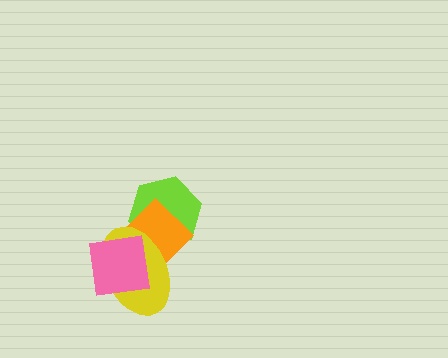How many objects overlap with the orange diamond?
3 objects overlap with the orange diamond.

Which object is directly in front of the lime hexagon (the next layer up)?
The orange diamond is directly in front of the lime hexagon.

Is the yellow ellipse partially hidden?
Yes, it is partially covered by another shape.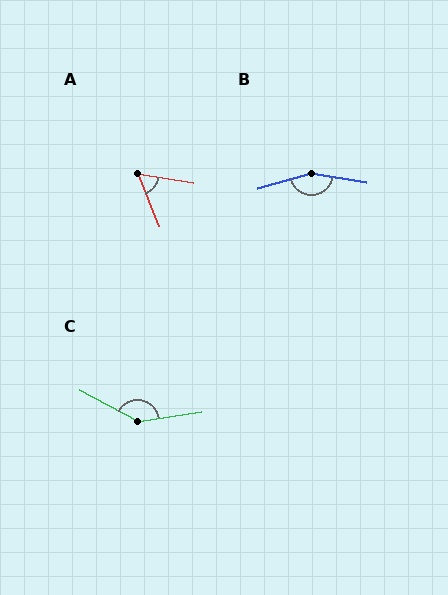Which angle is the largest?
B, at approximately 156 degrees.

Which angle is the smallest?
A, at approximately 59 degrees.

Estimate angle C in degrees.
Approximately 143 degrees.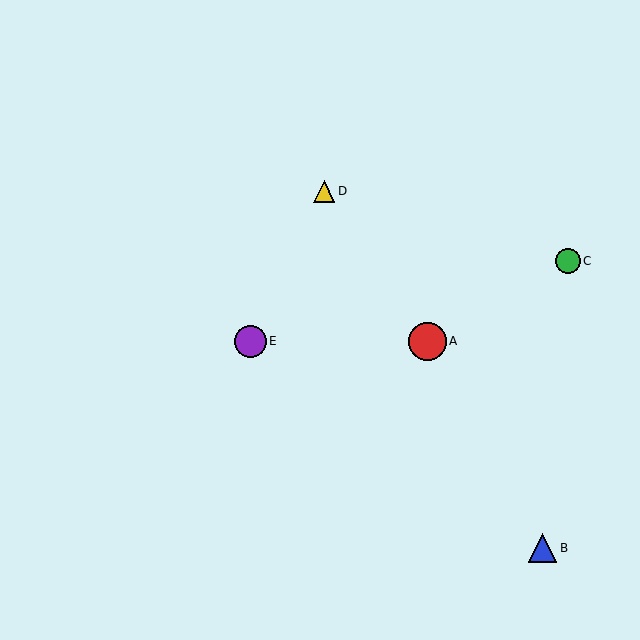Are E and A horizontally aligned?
Yes, both are at y≈341.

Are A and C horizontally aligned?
No, A is at y≈341 and C is at y≈261.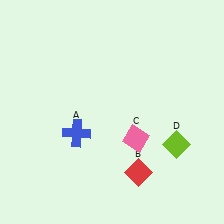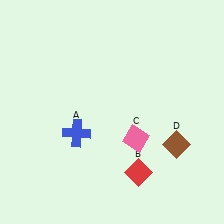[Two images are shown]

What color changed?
The diamond (D) changed from lime in Image 1 to brown in Image 2.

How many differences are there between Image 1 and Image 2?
There is 1 difference between the two images.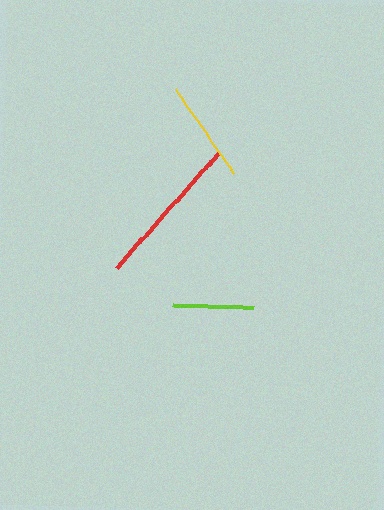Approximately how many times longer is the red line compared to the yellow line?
The red line is approximately 1.5 times the length of the yellow line.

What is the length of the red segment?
The red segment is approximately 154 pixels long.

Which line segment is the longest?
The red line is the longest at approximately 154 pixels.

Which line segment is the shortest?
The lime line is the shortest at approximately 80 pixels.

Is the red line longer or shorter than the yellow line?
The red line is longer than the yellow line.